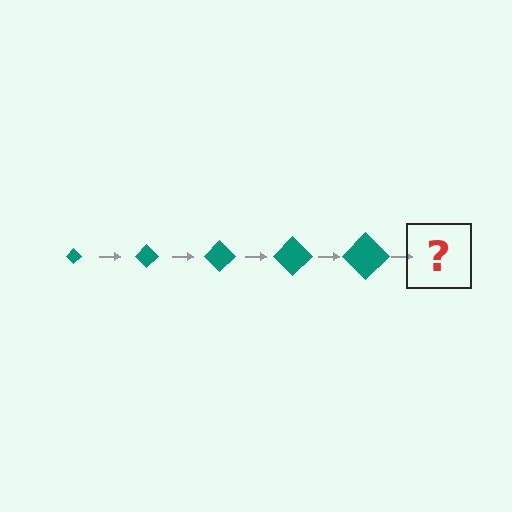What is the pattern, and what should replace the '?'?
The pattern is that the diamond gets progressively larger each step. The '?' should be a teal diamond, larger than the previous one.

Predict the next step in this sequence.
The next step is a teal diamond, larger than the previous one.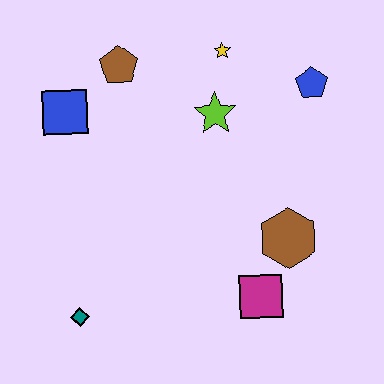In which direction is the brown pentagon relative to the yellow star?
The brown pentagon is to the left of the yellow star.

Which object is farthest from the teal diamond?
The blue pentagon is farthest from the teal diamond.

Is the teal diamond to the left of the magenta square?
Yes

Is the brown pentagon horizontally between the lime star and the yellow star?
No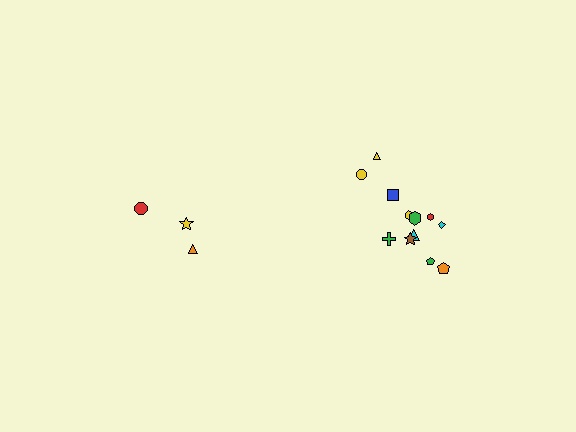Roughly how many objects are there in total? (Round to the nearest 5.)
Roughly 15 objects in total.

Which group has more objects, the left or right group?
The right group.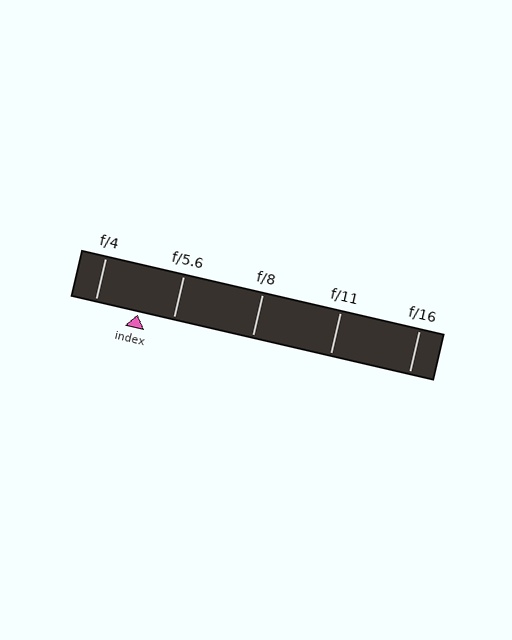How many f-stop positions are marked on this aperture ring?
There are 5 f-stop positions marked.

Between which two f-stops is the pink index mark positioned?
The index mark is between f/4 and f/5.6.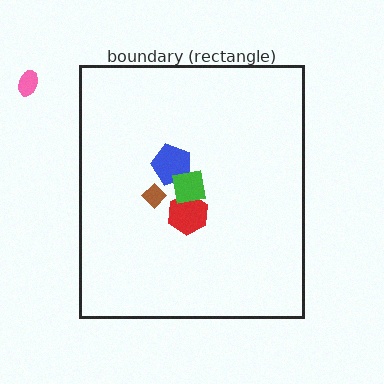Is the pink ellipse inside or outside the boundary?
Outside.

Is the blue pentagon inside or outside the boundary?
Inside.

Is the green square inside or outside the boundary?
Inside.